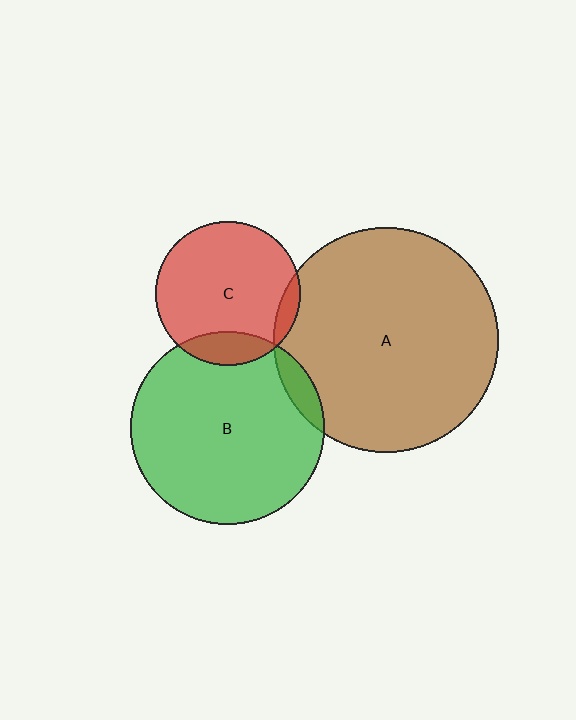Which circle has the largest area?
Circle A (brown).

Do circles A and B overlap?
Yes.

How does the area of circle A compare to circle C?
Approximately 2.4 times.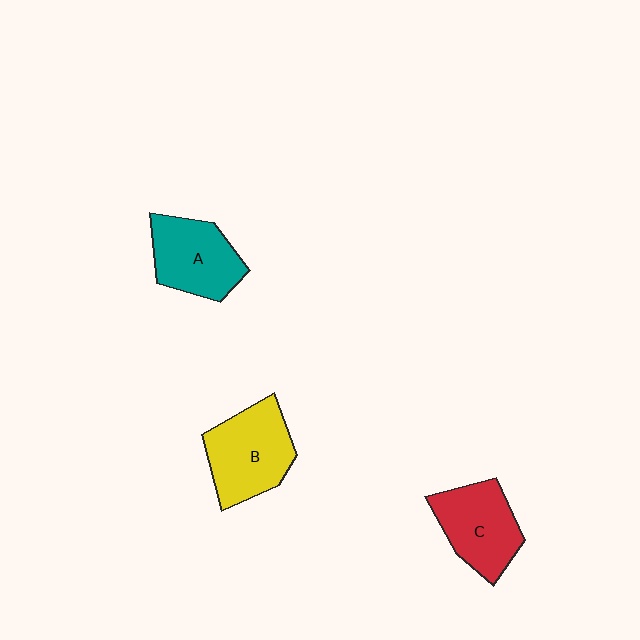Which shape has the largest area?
Shape B (yellow).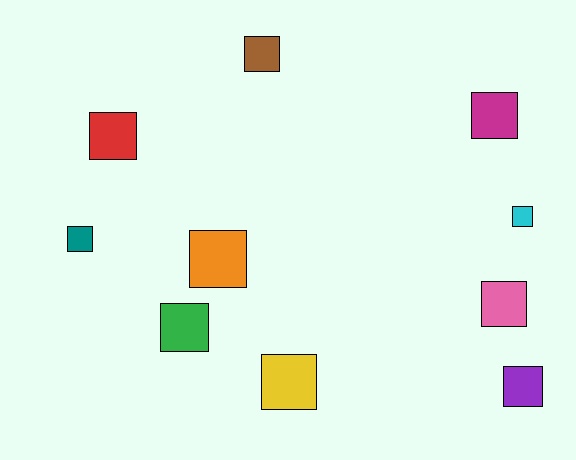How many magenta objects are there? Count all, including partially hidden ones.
There is 1 magenta object.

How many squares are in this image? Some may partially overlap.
There are 10 squares.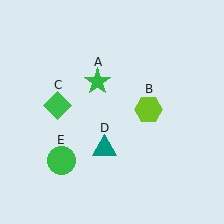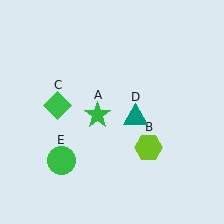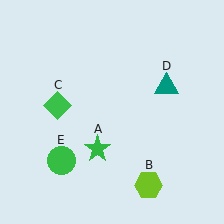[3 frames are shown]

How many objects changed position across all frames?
3 objects changed position: green star (object A), lime hexagon (object B), teal triangle (object D).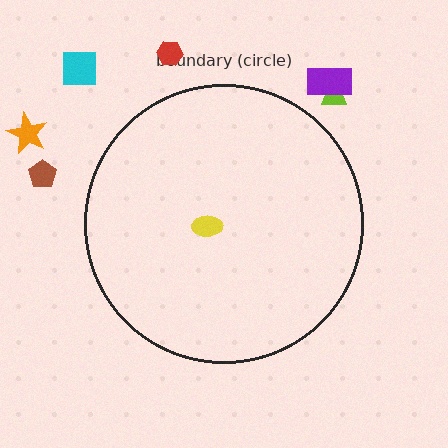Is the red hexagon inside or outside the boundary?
Outside.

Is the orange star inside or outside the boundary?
Outside.